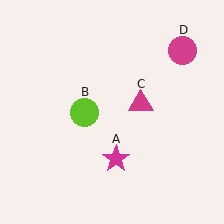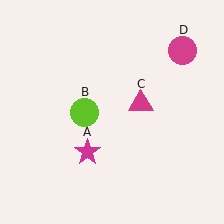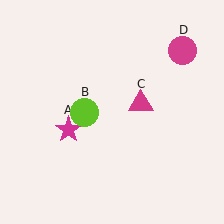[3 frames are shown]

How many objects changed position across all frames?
1 object changed position: magenta star (object A).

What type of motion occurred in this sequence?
The magenta star (object A) rotated clockwise around the center of the scene.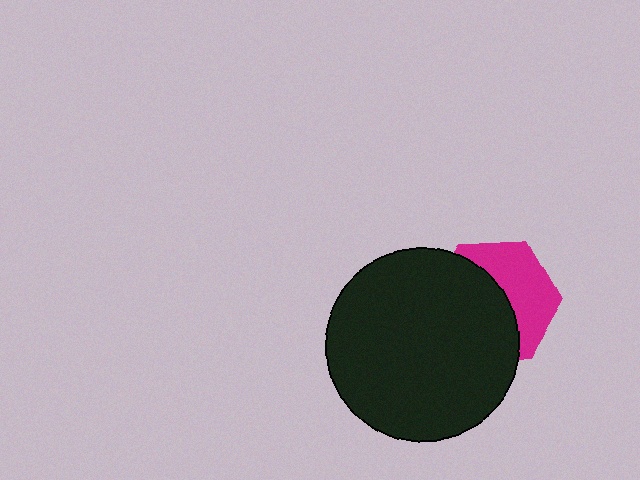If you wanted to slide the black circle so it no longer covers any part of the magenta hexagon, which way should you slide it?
Slide it left — that is the most direct way to separate the two shapes.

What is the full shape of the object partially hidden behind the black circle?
The partially hidden object is a magenta hexagon.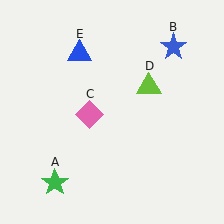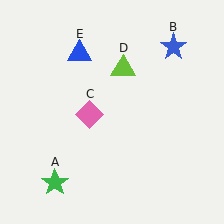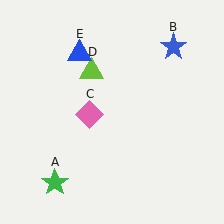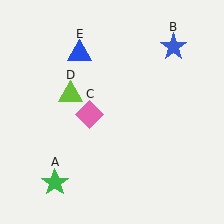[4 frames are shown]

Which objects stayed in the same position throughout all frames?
Green star (object A) and blue star (object B) and pink diamond (object C) and blue triangle (object E) remained stationary.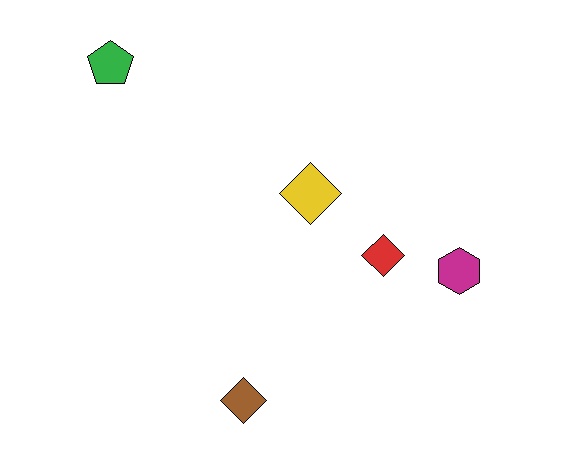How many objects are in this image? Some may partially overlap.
There are 5 objects.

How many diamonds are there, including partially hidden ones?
There are 3 diamonds.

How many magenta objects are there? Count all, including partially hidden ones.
There is 1 magenta object.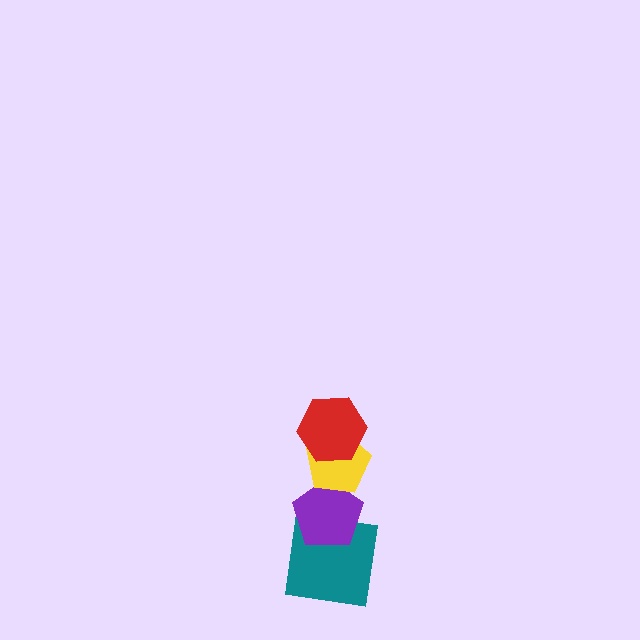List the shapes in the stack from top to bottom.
From top to bottom: the red hexagon, the yellow pentagon, the purple pentagon, the teal square.